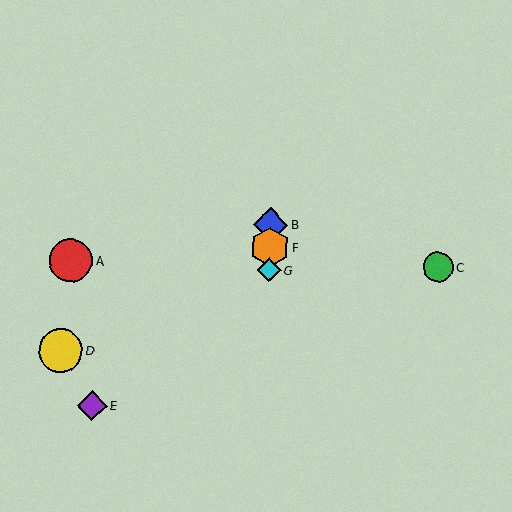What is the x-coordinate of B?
Object B is at x≈271.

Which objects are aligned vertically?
Objects B, F, G are aligned vertically.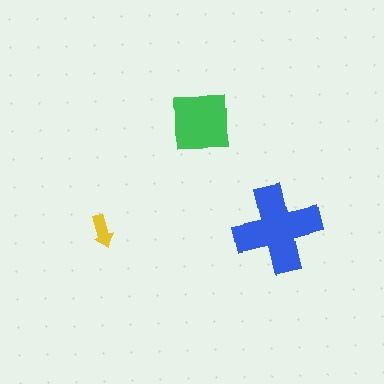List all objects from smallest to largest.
The yellow arrow, the green square, the blue cross.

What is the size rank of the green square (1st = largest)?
2nd.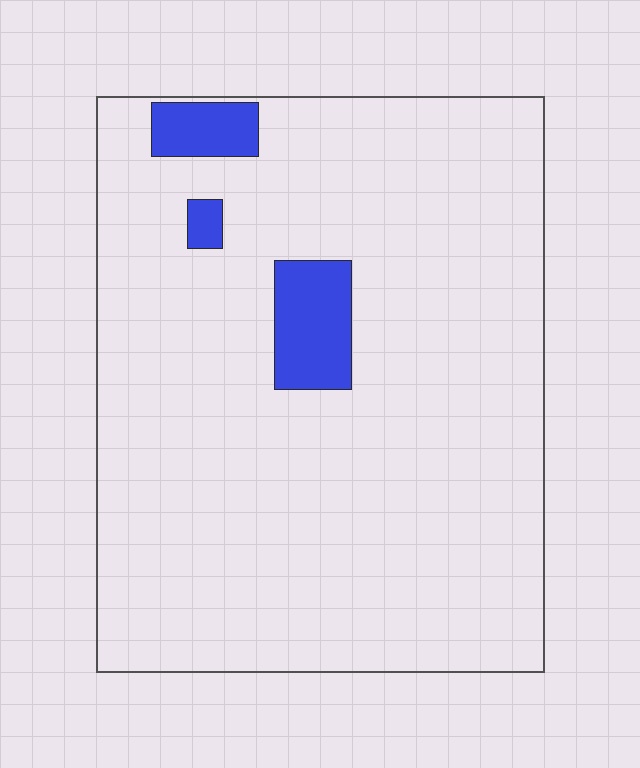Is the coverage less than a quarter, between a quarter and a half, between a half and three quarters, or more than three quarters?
Less than a quarter.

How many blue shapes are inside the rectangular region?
3.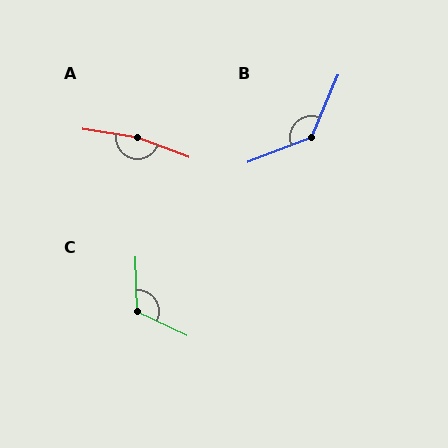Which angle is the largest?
A, at approximately 169 degrees.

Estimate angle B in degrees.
Approximately 135 degrees.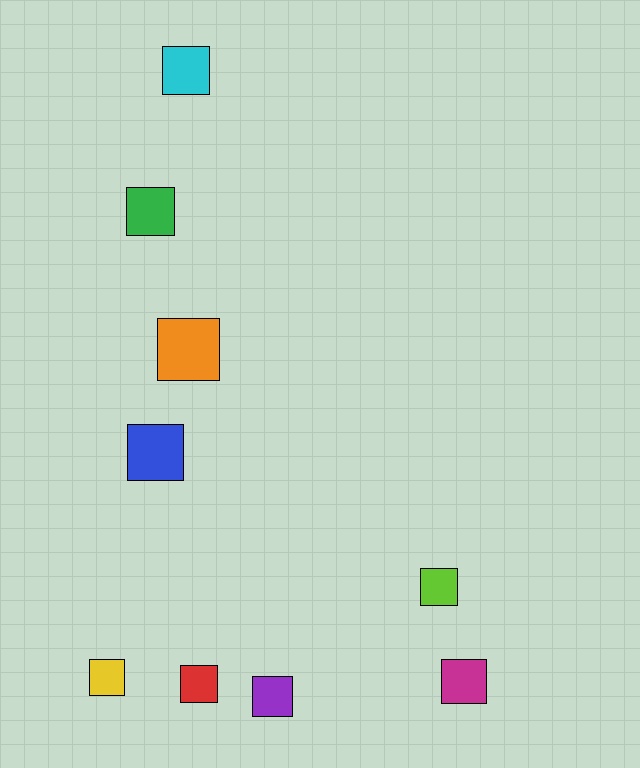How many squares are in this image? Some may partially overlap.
There are 9 squares.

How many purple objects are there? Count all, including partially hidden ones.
There is 1 purple object.